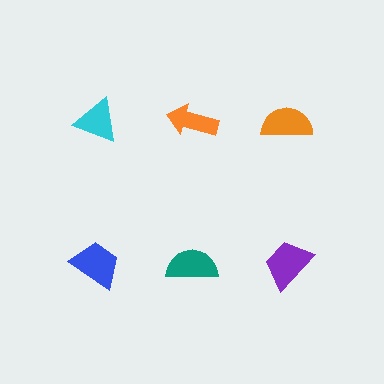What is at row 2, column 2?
A teal semicircle.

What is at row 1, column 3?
An orange semicircle.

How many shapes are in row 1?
3 shapes.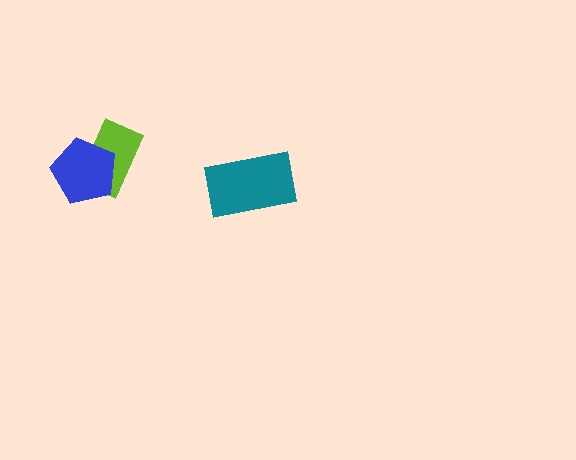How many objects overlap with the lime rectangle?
1 object overlaps with the lime rectangle.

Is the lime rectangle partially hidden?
Yes, it is partially covered by another shape.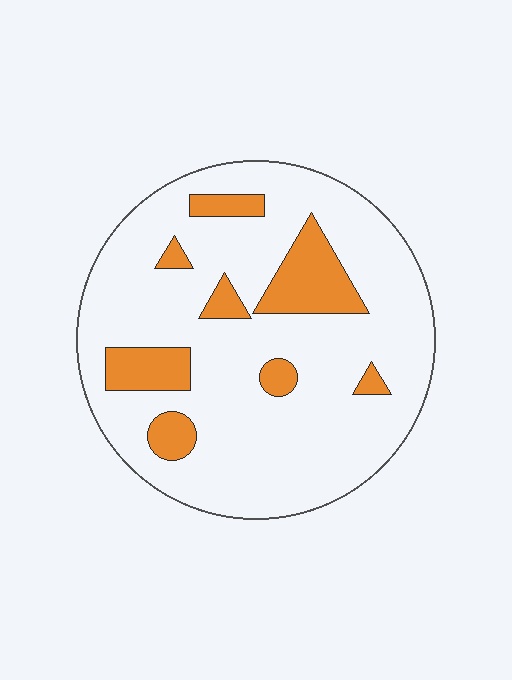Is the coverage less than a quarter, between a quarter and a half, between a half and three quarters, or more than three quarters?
Less than a quarter.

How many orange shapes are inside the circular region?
8.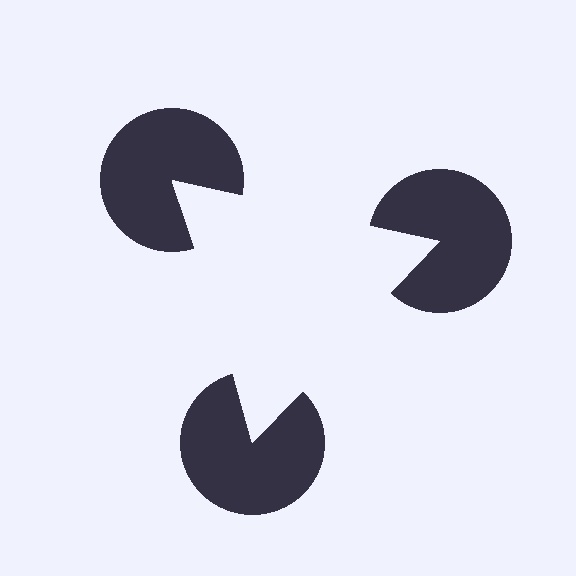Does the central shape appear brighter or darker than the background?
It typically appears slightly brighter than the background, even though no actual brightness change is drawn.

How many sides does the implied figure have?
3 sides.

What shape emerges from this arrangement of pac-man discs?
An illusory triangle — its edges are inferred from the aligned wedge cuts in the pac-man discs, not physically drawn.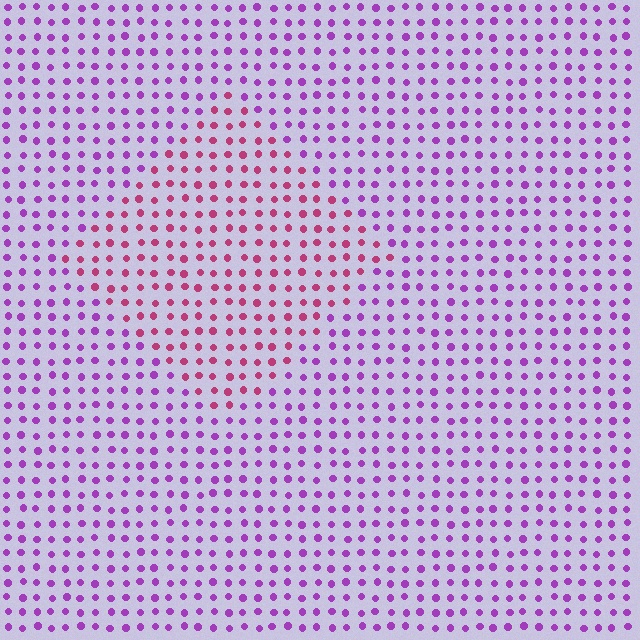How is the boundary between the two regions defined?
The boundary is defined purely by a slight shift in hue (about 43 degrees). Spacing, size, and orientation are identical on both sides.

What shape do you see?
I see a diamond.